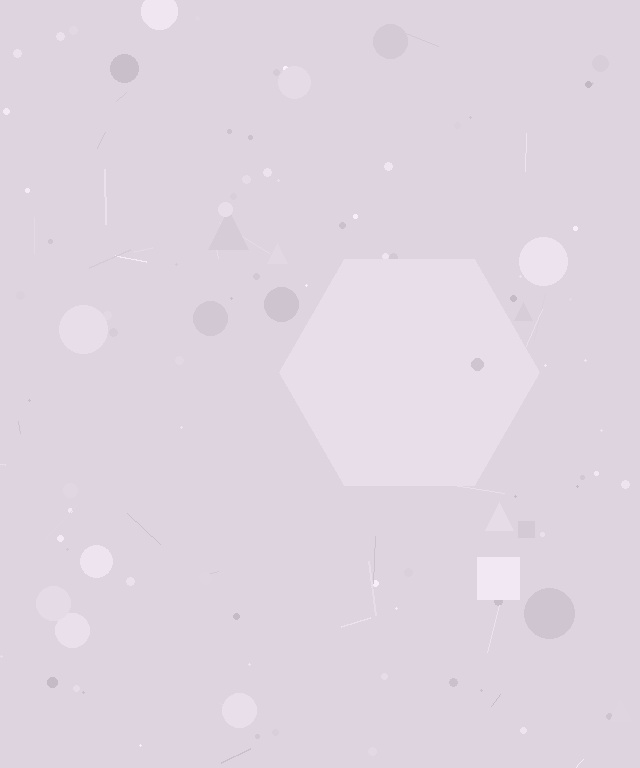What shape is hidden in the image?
A hexagon is hidden in the image.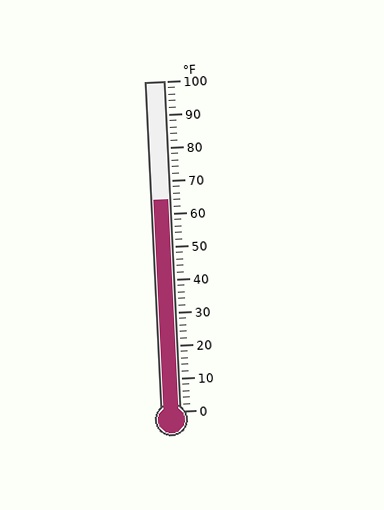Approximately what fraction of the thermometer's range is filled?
The thermometer is filled to approximately 65% of its range.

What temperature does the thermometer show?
The thermometer shows approximately 64°F.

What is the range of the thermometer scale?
The thermometer scale ranges from 0°F to 100°F.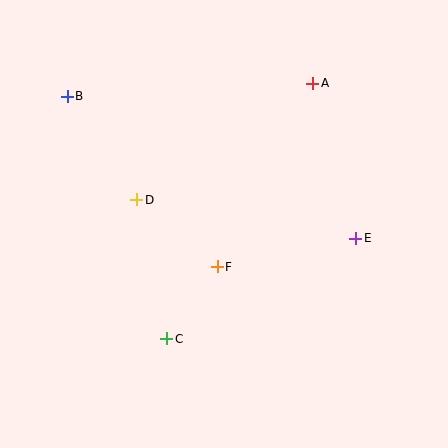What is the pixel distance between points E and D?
The distance between E and D is 222 pixels.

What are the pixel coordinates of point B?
Point B is at (67, 96).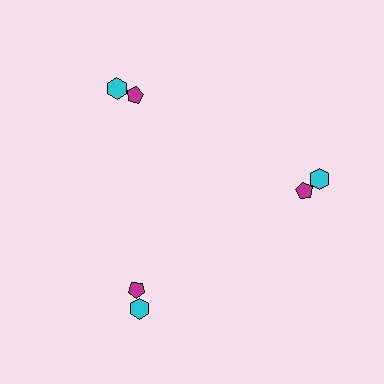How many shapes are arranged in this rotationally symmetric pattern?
There are 6 shapes, arranged in 3 groups of 2.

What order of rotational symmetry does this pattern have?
This pattern has 3-fold rotational symmetry.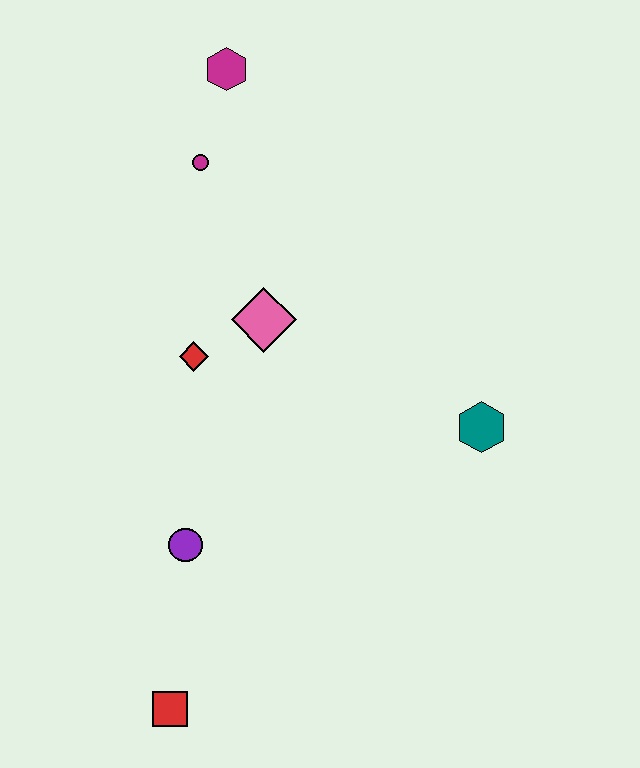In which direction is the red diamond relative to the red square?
The red diamond is above the red square.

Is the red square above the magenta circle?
No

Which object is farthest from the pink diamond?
The red square is farthest from the pink diamond.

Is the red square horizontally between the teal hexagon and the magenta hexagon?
No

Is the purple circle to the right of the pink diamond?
No